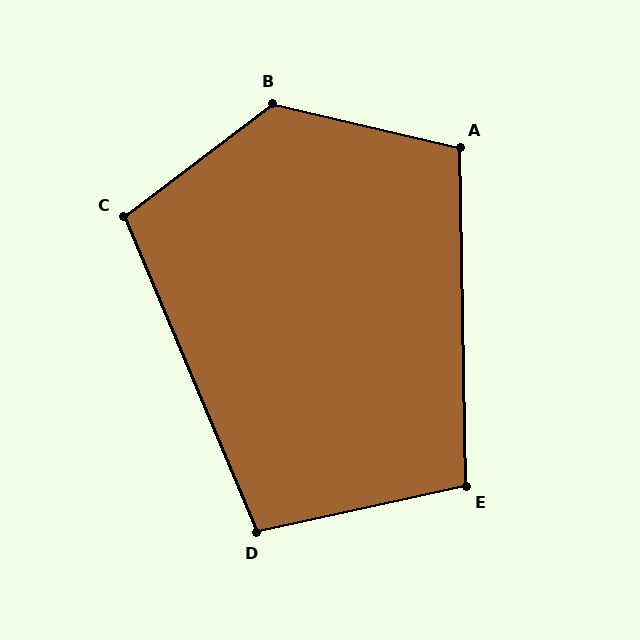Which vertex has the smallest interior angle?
D, at approximately 100 degrees.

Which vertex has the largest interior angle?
B, at approximately 129 degrees.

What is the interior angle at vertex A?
Approximately 104 degrees (obtuse).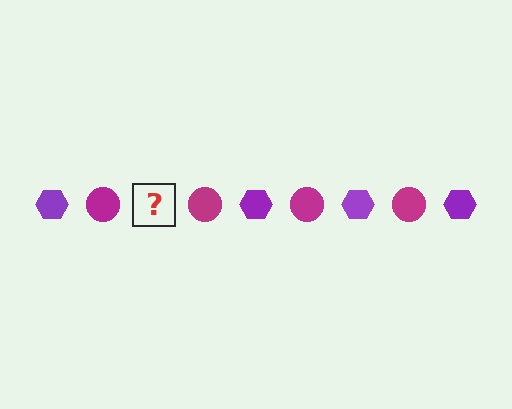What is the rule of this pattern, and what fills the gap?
The rule is that the pattern alternates between purple hexagon and magenta circle. The gap should be filled with a purple hexagon.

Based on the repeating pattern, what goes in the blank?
The blank should be a purple hexagon.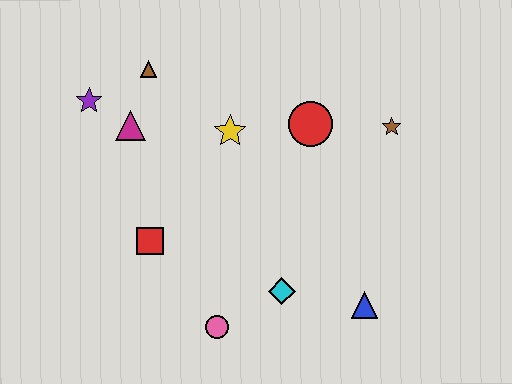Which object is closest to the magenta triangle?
The purple star is closest to the magenta triangle.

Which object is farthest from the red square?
The brown star is farthest from the red square.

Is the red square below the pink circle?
No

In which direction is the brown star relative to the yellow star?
The brown star is to the right of the yellow star.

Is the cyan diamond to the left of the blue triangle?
Yes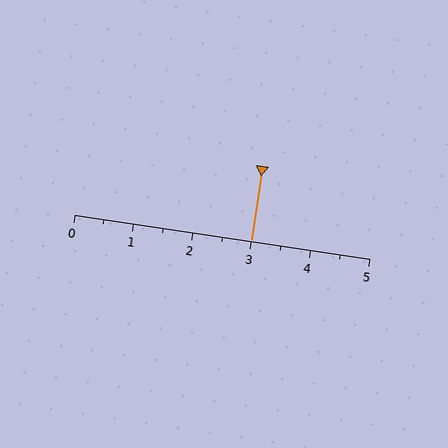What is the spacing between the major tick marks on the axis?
The major ticks are spaced 1 apart.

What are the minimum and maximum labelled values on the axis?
The axis runs from 0 to 5.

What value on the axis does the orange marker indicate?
The marker indicates approximately 3.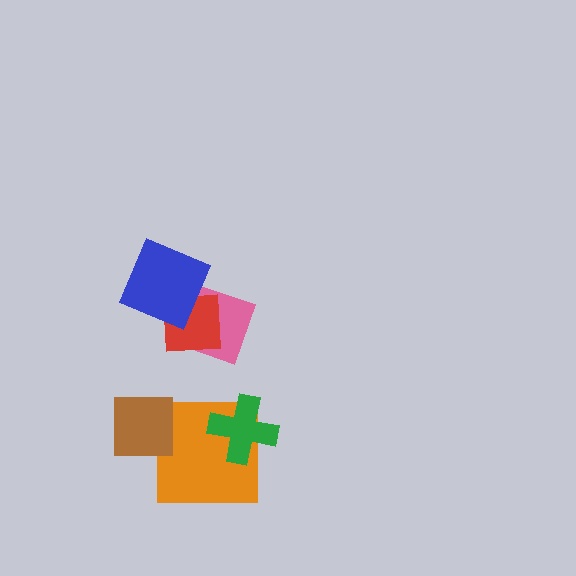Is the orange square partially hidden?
Yes, it is partially covered by another shape.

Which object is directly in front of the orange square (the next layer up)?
The green cross is directly in front of the orange square.